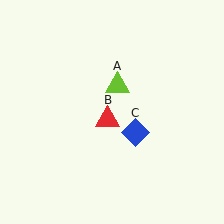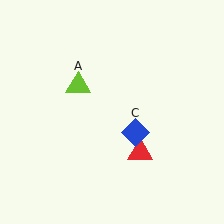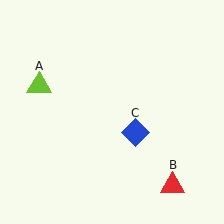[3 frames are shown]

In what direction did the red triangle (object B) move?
The red triangle (object B) moved down and to the right.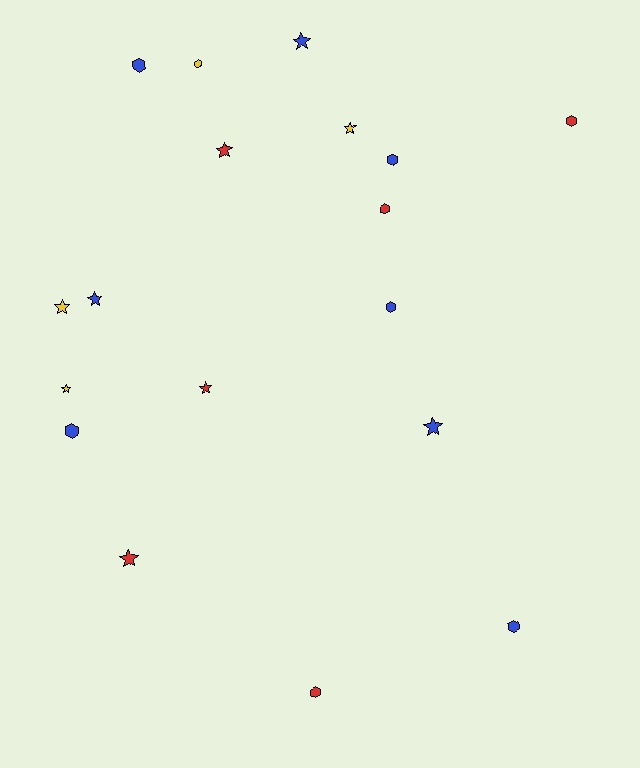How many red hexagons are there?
There are 3 red hexagons.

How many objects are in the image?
There are 18 objects.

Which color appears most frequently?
Blue, with 8 objects.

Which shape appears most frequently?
Hexagon, with 9 objects.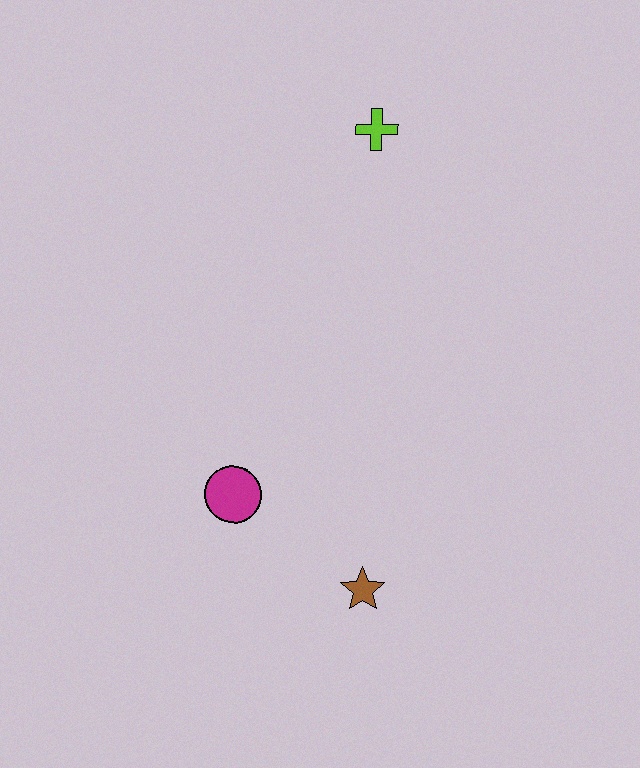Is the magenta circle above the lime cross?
No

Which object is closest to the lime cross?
The magenta circle is closest to the lime cross.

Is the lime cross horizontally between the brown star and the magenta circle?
No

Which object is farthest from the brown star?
The lime cross is farthest from the brown star.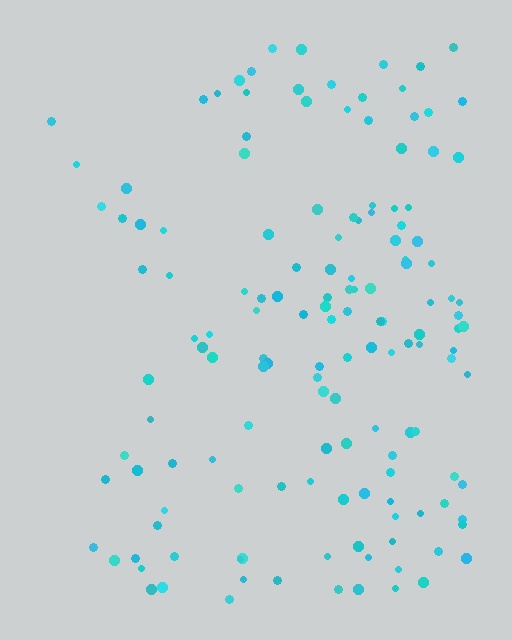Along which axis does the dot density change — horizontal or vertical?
Horizontal.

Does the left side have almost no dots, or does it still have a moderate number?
Still a moderate number, just noticeably fewer than the right.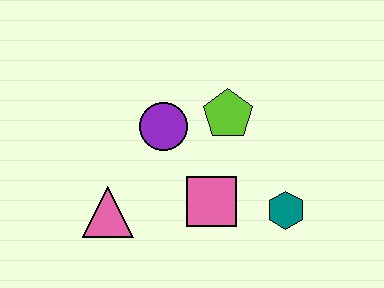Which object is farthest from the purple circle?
The teal hexagon is farthest from the purple circle.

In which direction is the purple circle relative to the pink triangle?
The purple circle is above the pink triangle.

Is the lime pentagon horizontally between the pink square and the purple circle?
No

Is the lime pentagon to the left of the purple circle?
No